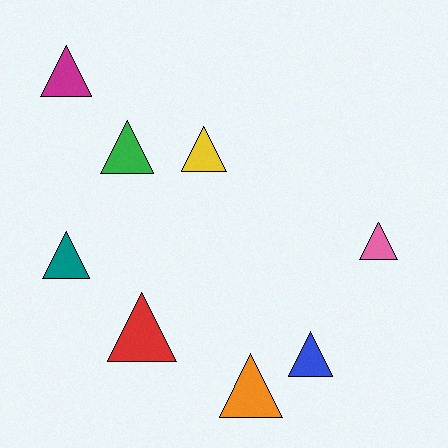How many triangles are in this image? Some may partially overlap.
There are 8 triangles.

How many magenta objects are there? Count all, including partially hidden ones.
There is 1 magenta object.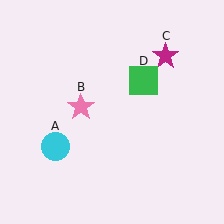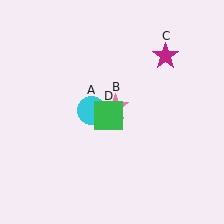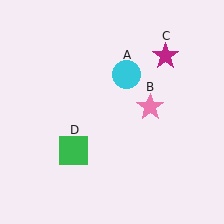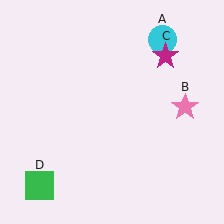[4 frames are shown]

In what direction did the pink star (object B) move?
The pink star (object B) moved right.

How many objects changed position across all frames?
3 objects changed position: cyan circle (object A), pink star (object B), green square (object D).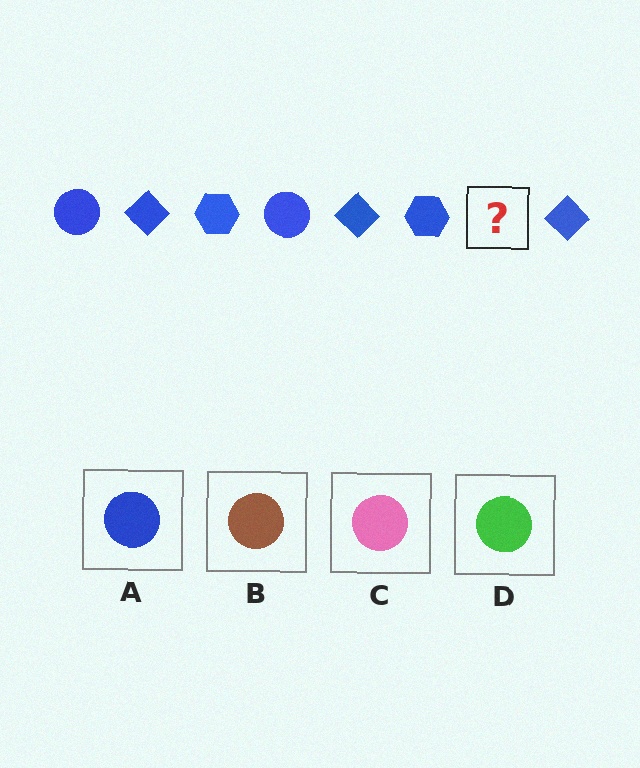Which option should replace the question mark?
Option A.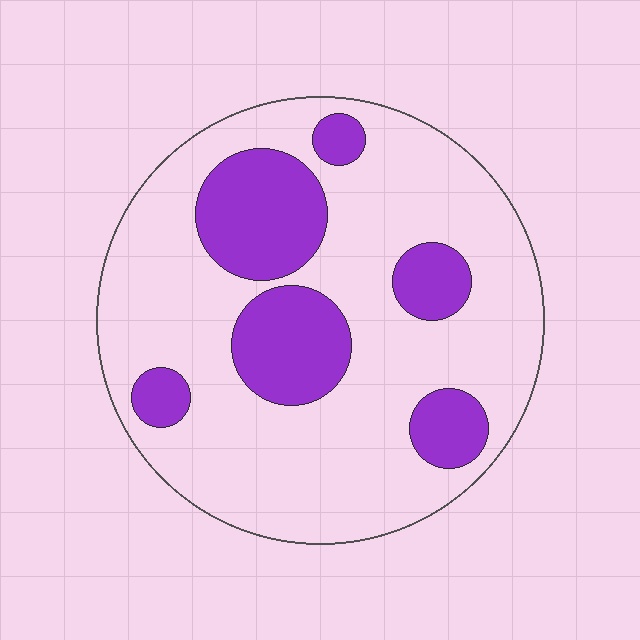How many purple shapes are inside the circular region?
6.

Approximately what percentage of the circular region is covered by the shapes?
Approximately 25%.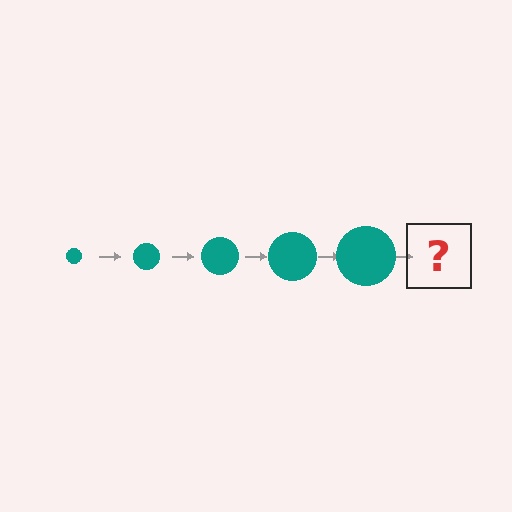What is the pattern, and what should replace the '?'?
The pattern is that the circle gets progressively larger each step. The '?' should be a teal circle, larger than the previous one.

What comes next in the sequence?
The next element should be a teal circle, larger than the previous one.